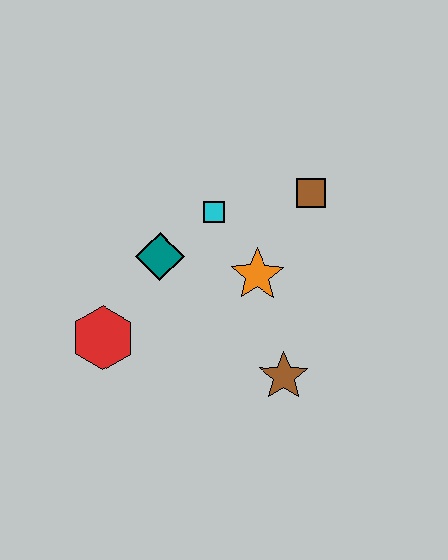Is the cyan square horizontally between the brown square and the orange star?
No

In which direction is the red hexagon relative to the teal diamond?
The red hexagon is below the teal diamond.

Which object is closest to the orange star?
The cyan square is closest to the orange star.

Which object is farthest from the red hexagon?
The brown square is farthest from the red hexagon.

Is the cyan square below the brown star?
No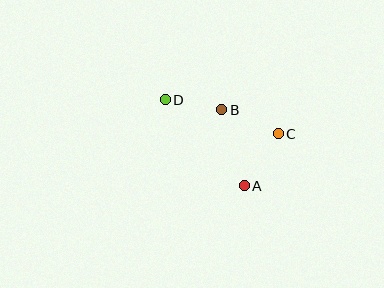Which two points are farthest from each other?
Points C and D are farthest from each other.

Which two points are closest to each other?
Points B and D are closest to each other.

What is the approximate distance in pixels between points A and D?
The distance between A and D is approximately 117 pixels.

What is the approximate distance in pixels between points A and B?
The distance between A and B is approximately 79 pixels.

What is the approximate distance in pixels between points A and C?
The distance between A and C is approximately 62 pixels.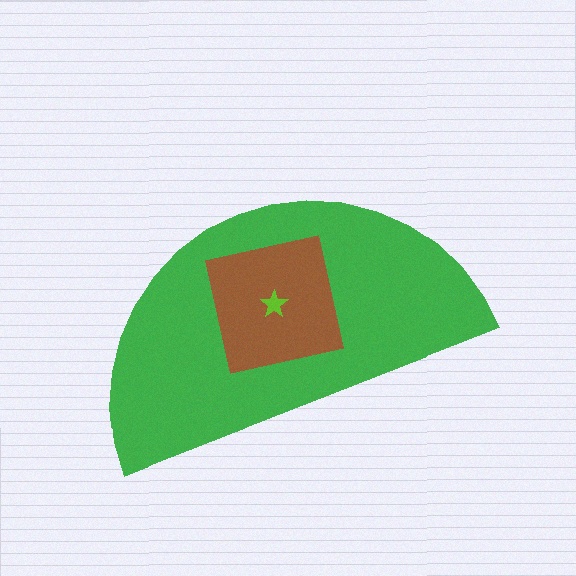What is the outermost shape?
The green semicircle.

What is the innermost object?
The lime star.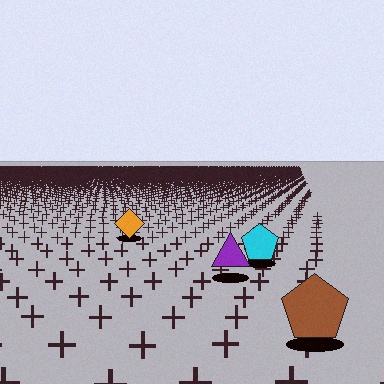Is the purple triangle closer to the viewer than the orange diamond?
Yes. The purple triangle is closer — you can tell from the texture gradient: the ground texture is coarser near it.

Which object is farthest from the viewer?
The orange diamond is farthest from the viewer. It appears smaller and the ground texture around it is denser.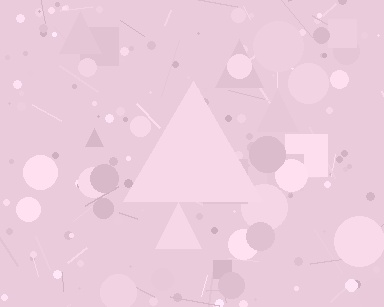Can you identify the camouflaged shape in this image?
The camouflaged shape is a triangle.